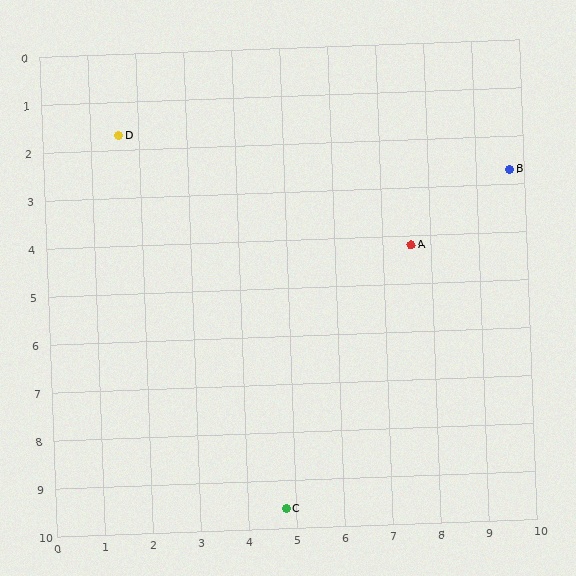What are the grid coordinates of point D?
Point D is at approximately (1.6, 1.7).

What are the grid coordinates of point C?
Point C is at approximately (4.8, 9.6).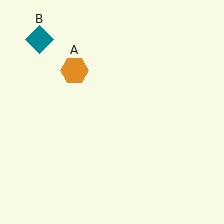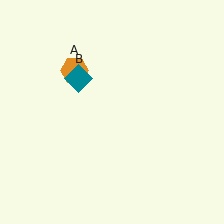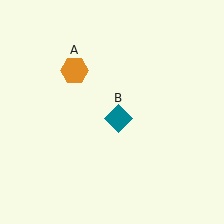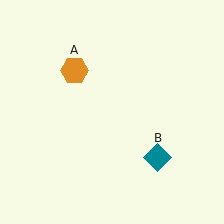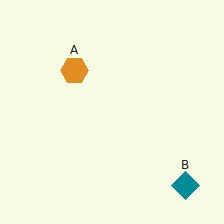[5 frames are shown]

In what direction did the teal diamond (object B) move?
The teal diamond (object B) moved down and to the right.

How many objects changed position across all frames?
1 object changed position: teal diamond (object B).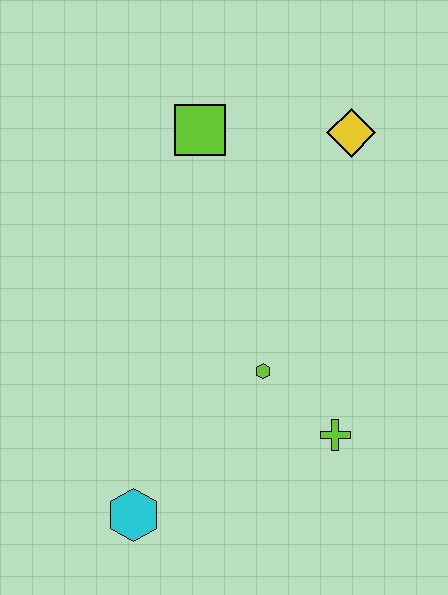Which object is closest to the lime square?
The yellow diamond is closest to the lime square.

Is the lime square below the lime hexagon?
No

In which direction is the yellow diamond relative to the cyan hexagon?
The yellow diamond is above the cyan hexagon.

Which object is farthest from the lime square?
The cyan hexagon is farthest from the lime square.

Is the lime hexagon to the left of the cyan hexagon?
No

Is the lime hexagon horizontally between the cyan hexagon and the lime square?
No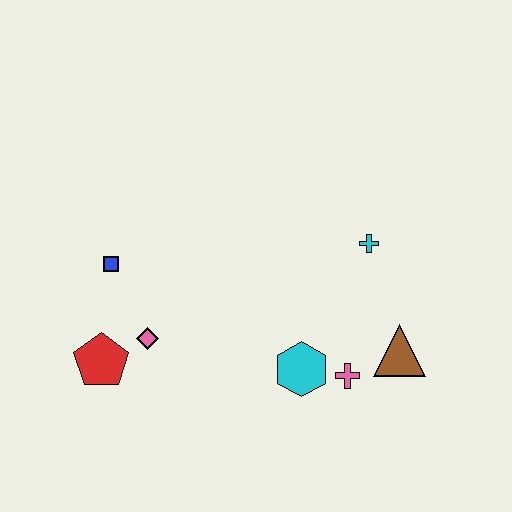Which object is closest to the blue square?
The pink diamond is closest to the blue square.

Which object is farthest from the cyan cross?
The red pentagon is farthest from the cyan cross.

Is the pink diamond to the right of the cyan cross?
No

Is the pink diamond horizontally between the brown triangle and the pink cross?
No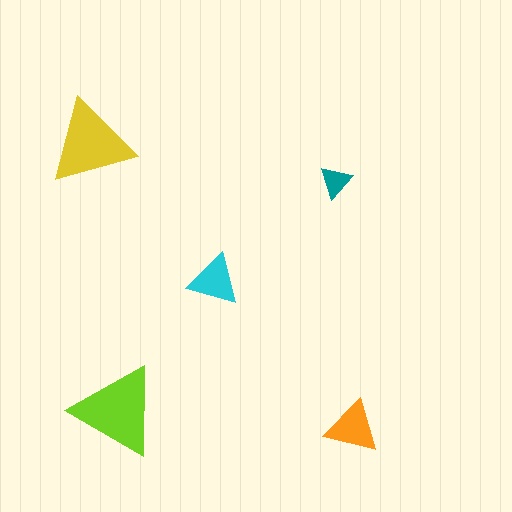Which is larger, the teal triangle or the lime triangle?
The lime one.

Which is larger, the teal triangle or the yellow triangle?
The yellow one.